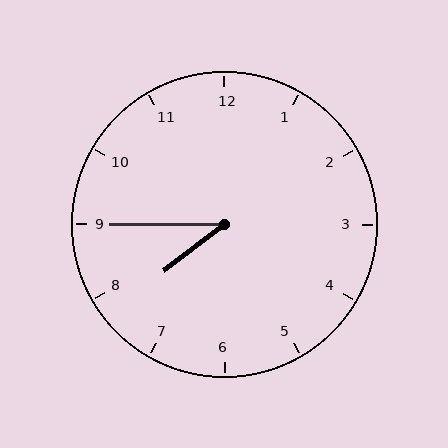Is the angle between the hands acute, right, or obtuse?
It is acute.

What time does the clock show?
7:45.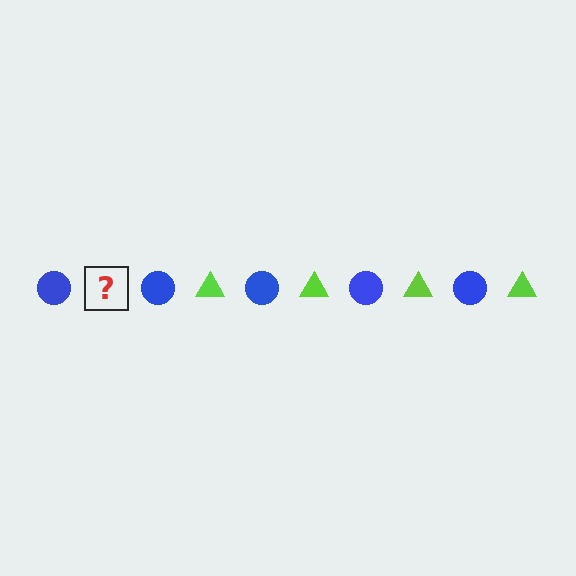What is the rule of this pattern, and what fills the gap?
The rule is that the pattern alternates between blue circle and lime triangle. The gap should be filled with a lime triangle.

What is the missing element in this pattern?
The missing element is a lime triangle.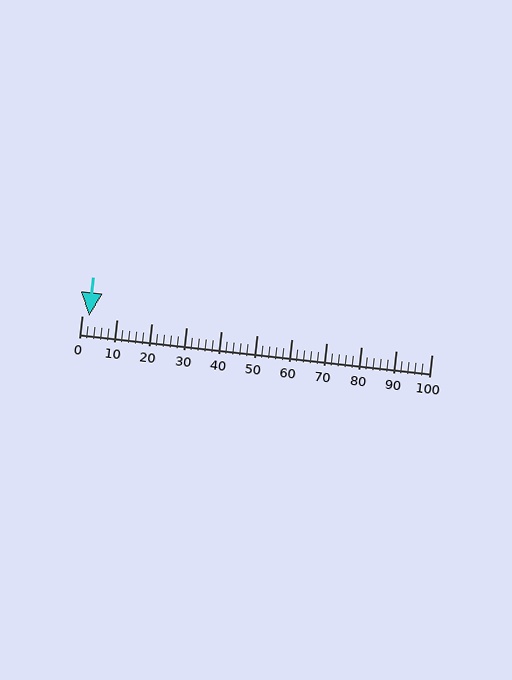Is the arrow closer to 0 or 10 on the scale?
The arrow is closer to 0.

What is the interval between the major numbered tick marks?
The major tick marks are spaced 10 units apart.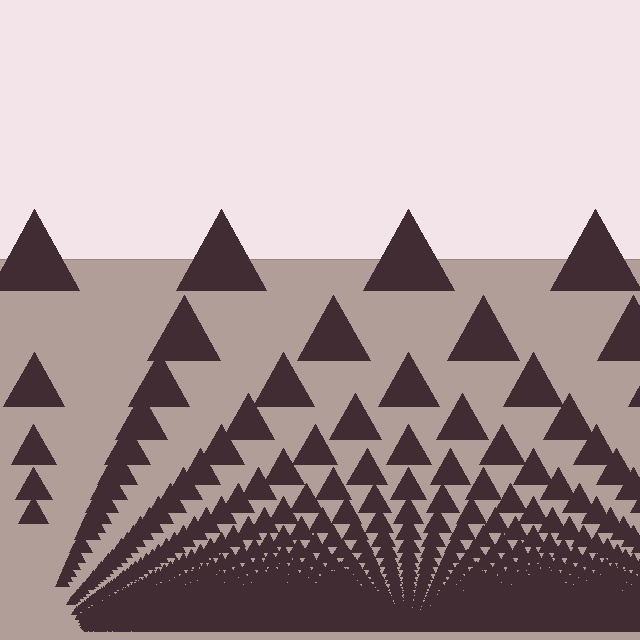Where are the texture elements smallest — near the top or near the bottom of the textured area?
Near the bottom.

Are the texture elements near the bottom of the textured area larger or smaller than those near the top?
Smaller. The gradient is inverted — elements near the bottom are smaller and denser.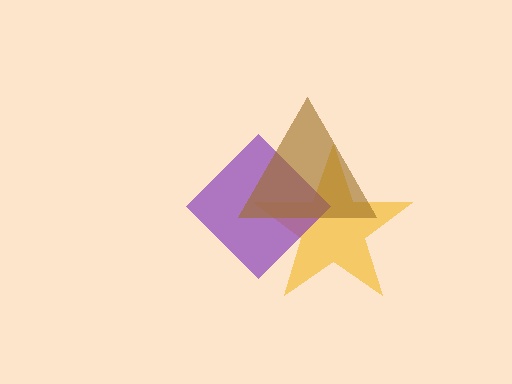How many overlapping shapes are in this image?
There are 3 overlapping shapes in the image.